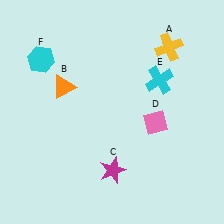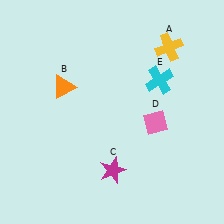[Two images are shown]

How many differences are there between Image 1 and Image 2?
There is 1 difference between the two images.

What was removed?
The cyan hexagon (F) was removed in Image 2.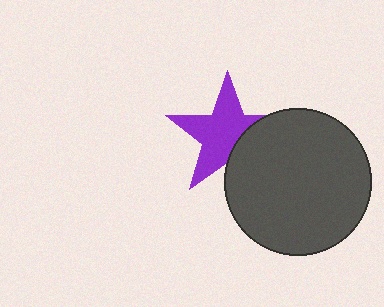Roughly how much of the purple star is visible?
Most of it is visible (roughly 68%).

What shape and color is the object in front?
The object in front is a dark gray circle.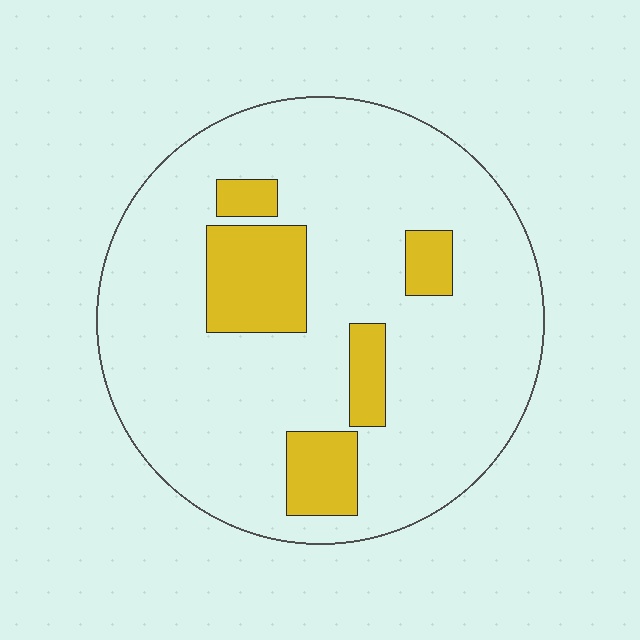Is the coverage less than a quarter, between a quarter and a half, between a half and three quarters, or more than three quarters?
Less than a quarter.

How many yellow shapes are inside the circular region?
5.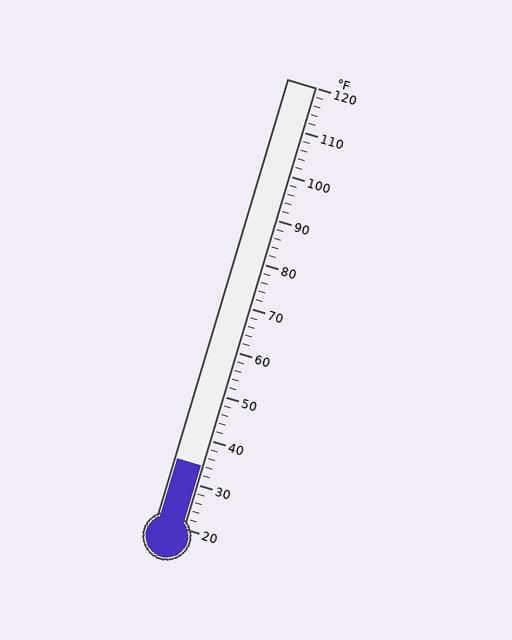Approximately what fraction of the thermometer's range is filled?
The thermometer is filled to approximately 15% of its range.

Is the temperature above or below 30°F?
The temperature is above 30°F.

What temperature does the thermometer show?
The thermometer shows approximately 34°F.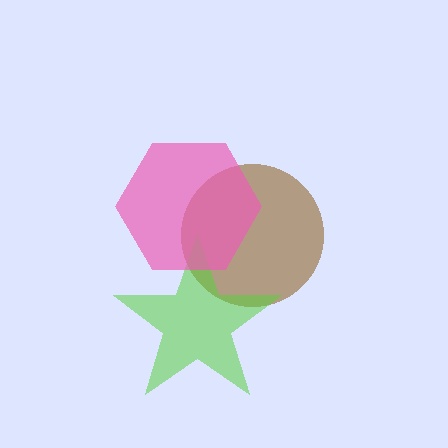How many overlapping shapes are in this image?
There are 3 overlapping shapes in the image.